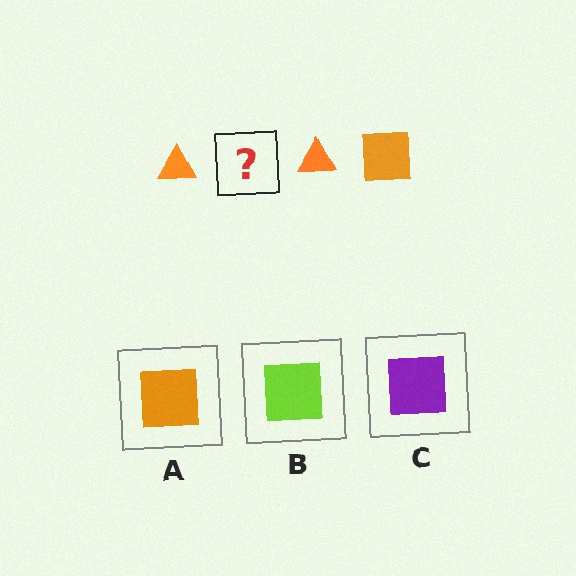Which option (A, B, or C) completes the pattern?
A.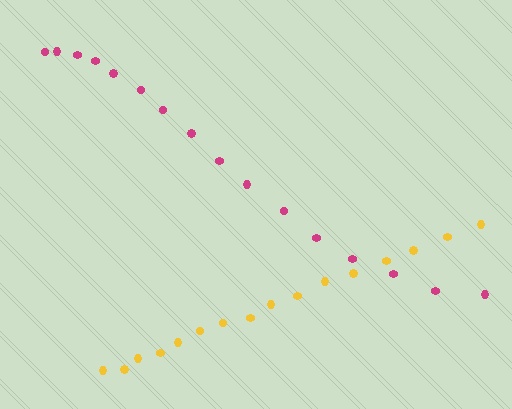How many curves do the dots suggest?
There are 2 distinct paths.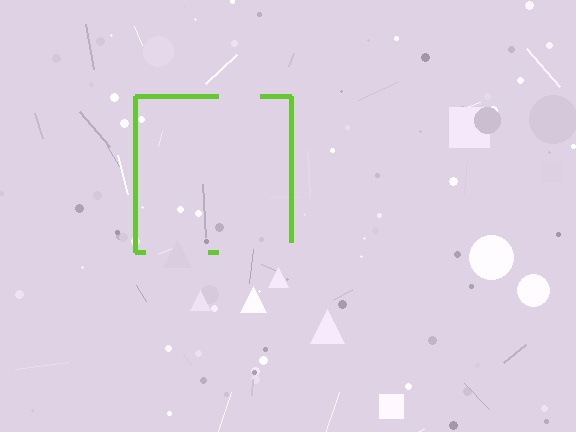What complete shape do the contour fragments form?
The contour fragments form a square.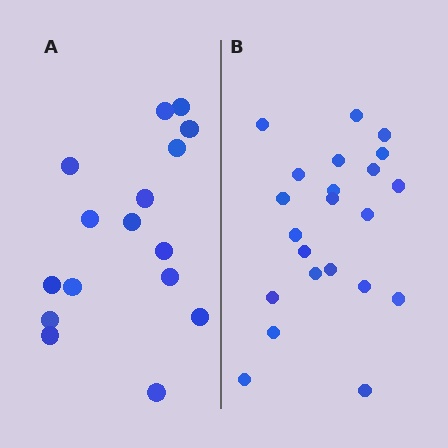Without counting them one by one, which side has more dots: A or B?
Region B (the right region) has more dots.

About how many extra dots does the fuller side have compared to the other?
Region B has about 6 more dots than region A.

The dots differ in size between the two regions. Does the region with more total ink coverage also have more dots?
No. Region A has more total ink coverage because its dots are larger, but region B actually contains more individual dots. Total area can be misleading — the number of items is what matters here.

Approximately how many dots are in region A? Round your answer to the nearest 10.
About 20 dots. (The exact count is 16, which rounds to 20.)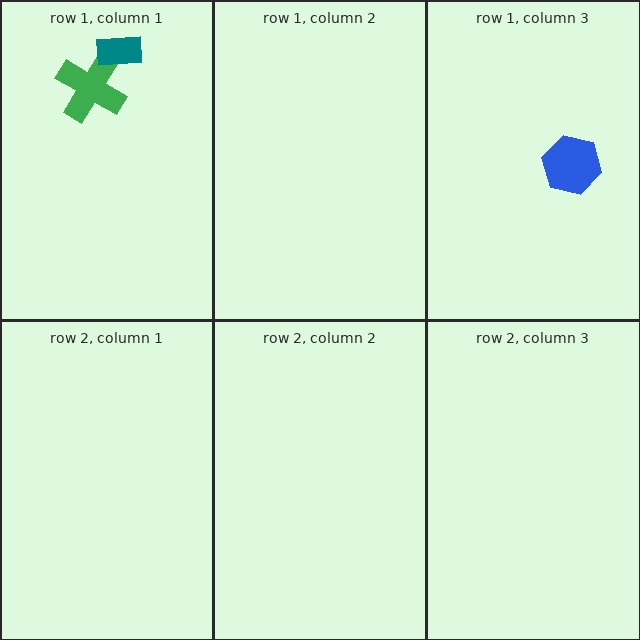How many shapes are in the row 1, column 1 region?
2.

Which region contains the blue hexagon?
The row 1, column 3 region.